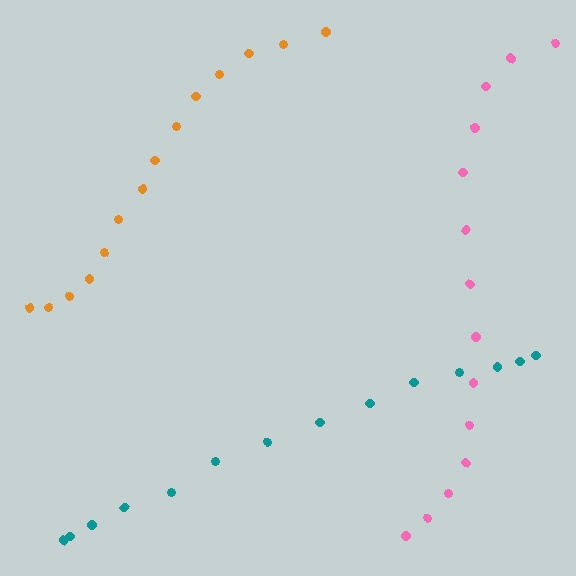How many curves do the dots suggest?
There are 3 distinct paths.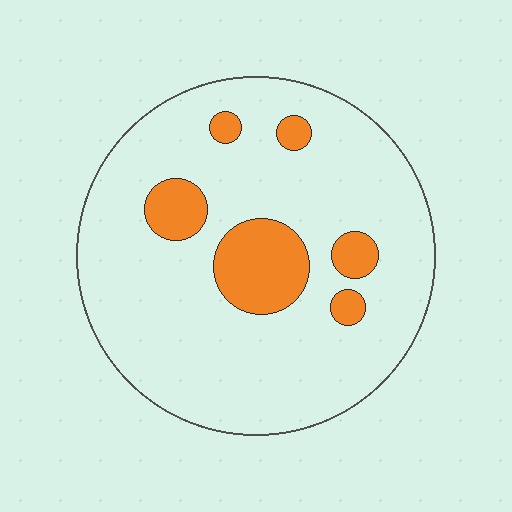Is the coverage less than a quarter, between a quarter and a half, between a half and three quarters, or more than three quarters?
Less than a quarter.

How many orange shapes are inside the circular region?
6.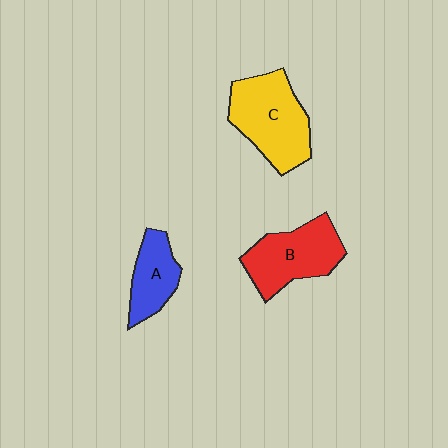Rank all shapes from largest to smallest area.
From largest to smallest: C (yellow), B (red), A (blue).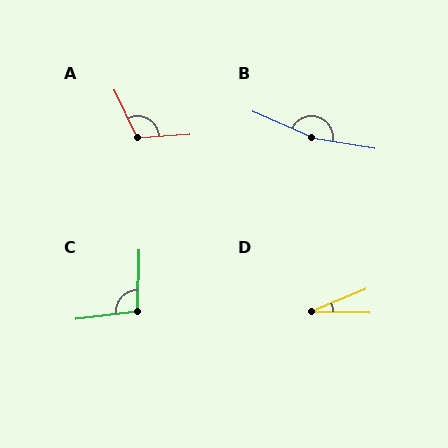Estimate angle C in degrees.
Approximately 99 degrees.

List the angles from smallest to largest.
D (24°), C (99°), A (112°), B (166°).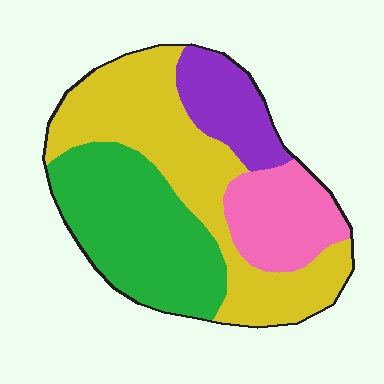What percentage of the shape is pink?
Pink covers 16% of the shape.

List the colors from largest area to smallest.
From largest to smallest: yellow, green, pink, purple.